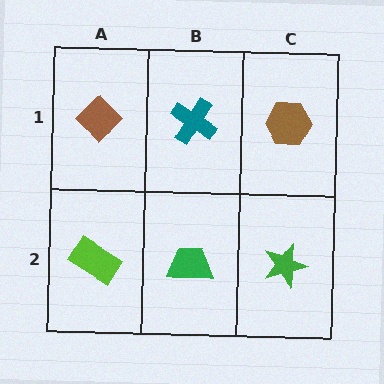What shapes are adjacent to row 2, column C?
A brown hexagon (row 1, column C), a green trapezoid (row 2, column B).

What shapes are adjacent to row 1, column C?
A green star (row 2, column C), a teal cross (row 1, column B).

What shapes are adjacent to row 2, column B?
A teal cross (row 1, column B), a lime rectangle (row 2, column A), a green star (row 2, column C).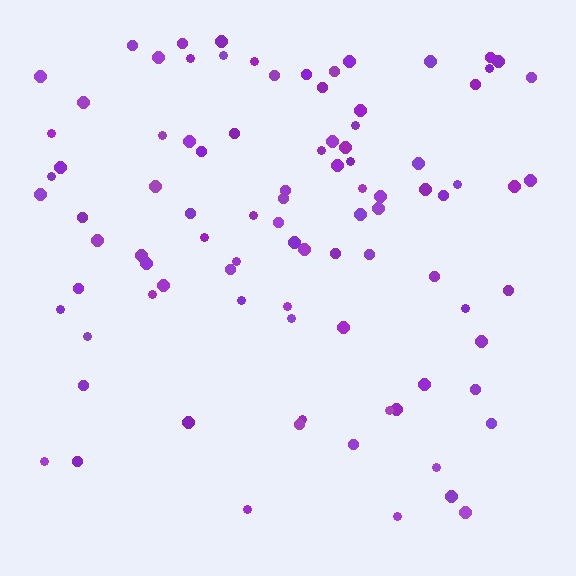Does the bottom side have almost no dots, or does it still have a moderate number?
Still a moderate number, just noticeably fewer than the top.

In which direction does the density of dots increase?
From bottom to top, with the top side densest.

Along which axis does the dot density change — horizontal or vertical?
Vertical.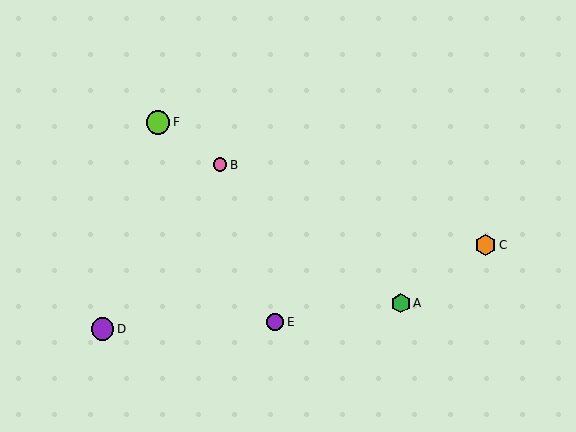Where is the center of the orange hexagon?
The center of the orange hexagon is at (485, 245).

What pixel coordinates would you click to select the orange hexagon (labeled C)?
Click at (485, 245) to select the orange hexagon C.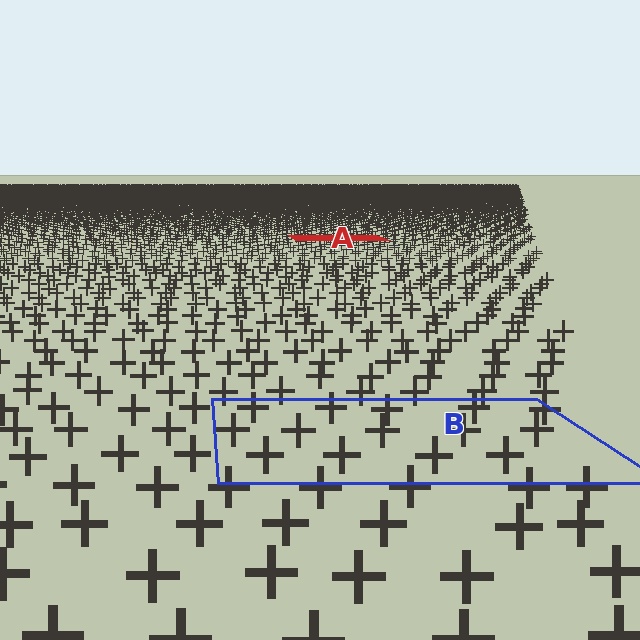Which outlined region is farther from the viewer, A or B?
Region A is farther from the viewer — the texture elements inside it appear smaller and more densely packed.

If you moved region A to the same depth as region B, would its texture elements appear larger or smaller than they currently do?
They would appear larger. At a closer depth, the same texture elements are projected at a bigger on-screen size.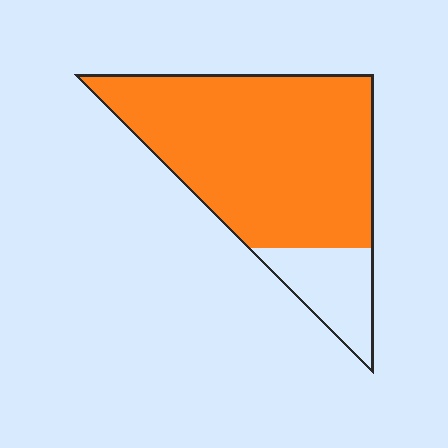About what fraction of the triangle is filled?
About five sixths (5/6).